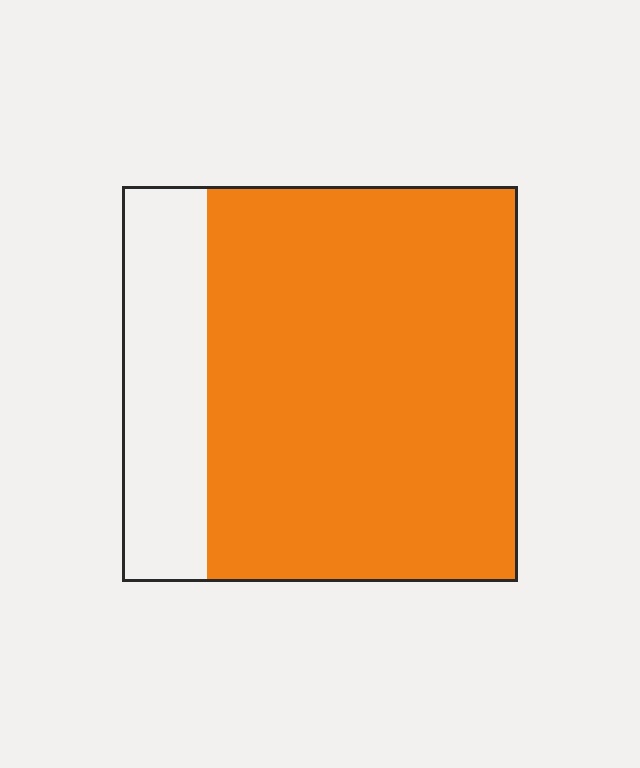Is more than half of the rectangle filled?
Yes.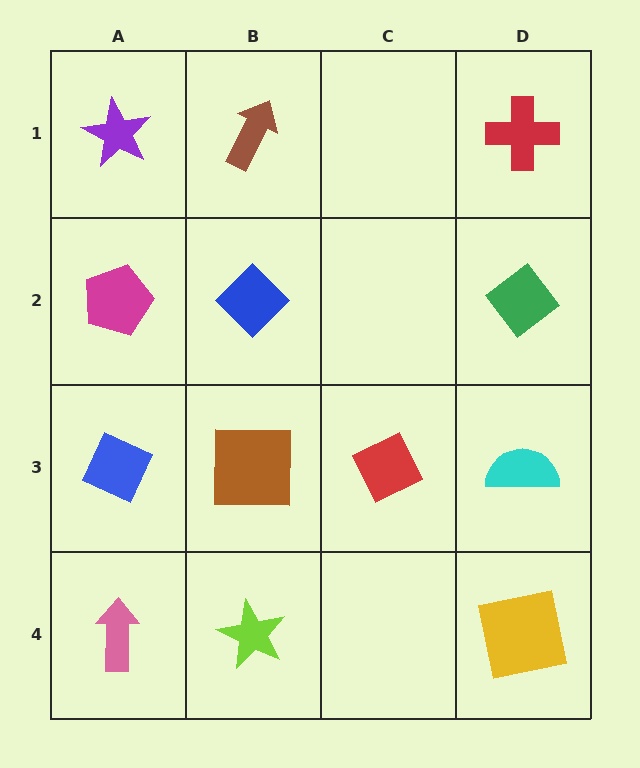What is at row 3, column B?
A brown square.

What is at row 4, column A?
A pink arrow.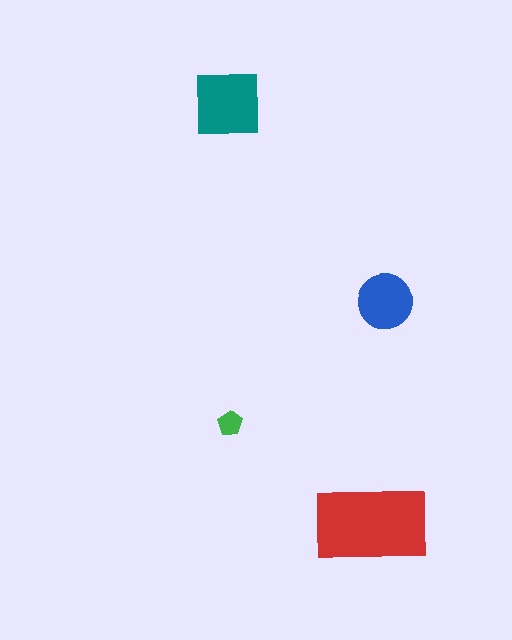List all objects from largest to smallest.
The red rectangle, the teal square, the blue circle, the green pentagon.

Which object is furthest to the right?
The blue circle is rightmost.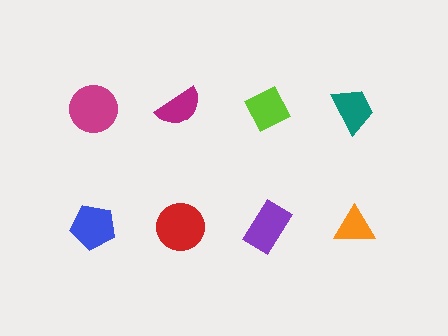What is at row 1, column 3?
A lime diamond.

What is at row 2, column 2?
A red circle.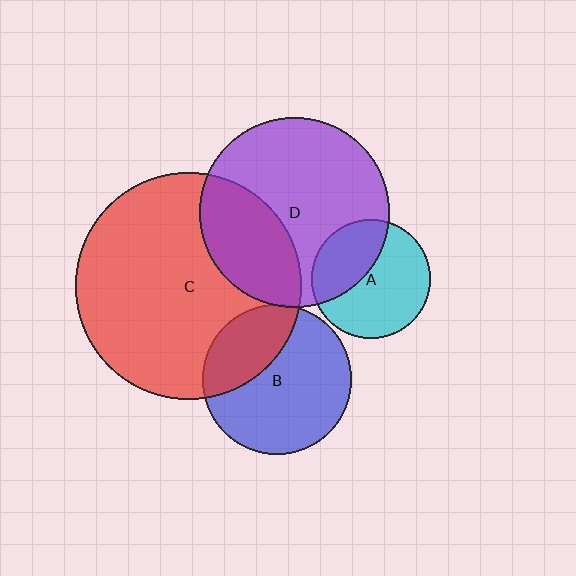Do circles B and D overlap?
Yes.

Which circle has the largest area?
Circle C (red).